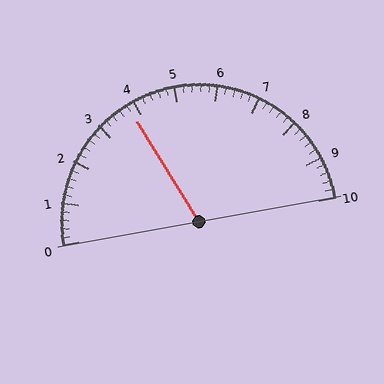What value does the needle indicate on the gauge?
The needle indicates approximately 3.8.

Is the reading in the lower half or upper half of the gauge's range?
The reading is in the lower half of the range (0 to 10).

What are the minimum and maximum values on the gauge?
The gauge ranges from 0 to 10.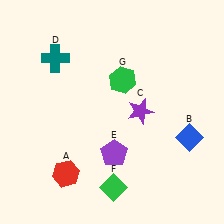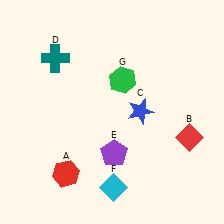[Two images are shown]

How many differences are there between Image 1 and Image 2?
There are 3 differences between the two images.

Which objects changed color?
B changed from blue to red. C changed from purple to blue. F changed from green to cyan.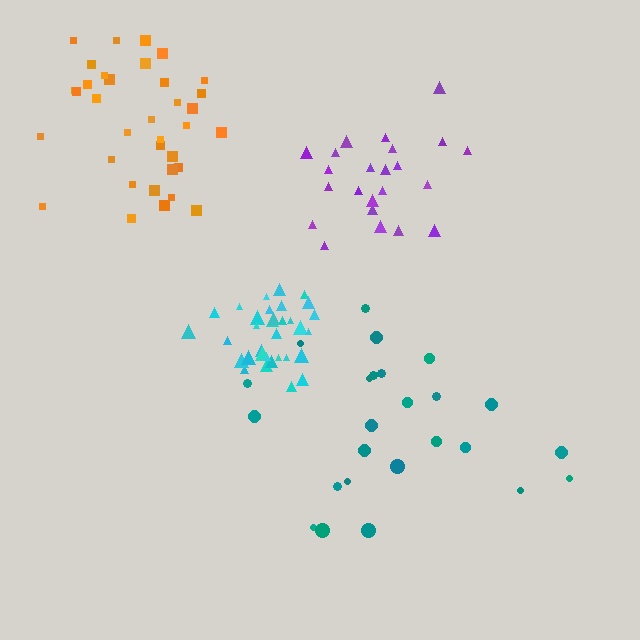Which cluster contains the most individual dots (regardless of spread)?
Orange (35).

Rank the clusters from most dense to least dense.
cyan, orange, purple, teal.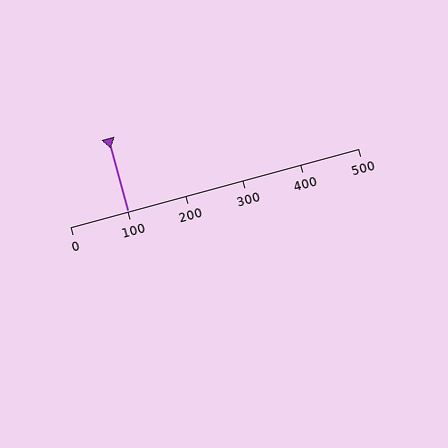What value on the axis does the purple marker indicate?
The marker indicates approximately 100.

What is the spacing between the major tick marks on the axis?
The major ticks are spaced 100 apart.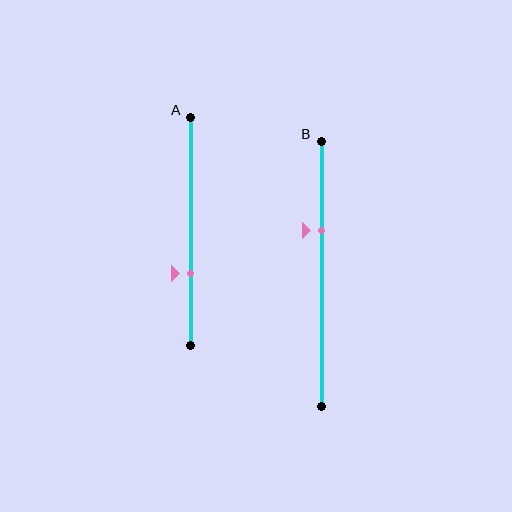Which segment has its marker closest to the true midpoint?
Segment B has its marker closest to the true midpoint.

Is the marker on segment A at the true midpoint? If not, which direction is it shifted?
No, the marker on segment A is shifted downward by about 18% of the segment length.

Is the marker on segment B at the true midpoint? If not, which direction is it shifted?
No, the marker on segment B is shifted upward by about 16% of the segment length.